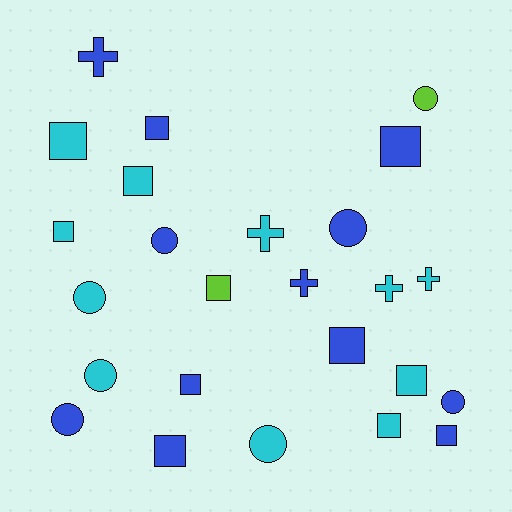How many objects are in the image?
There are 25 objects.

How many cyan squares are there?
There are 5 cyan squares.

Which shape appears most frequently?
Square, with 12 objects.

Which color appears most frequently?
Blue, with 12 objects.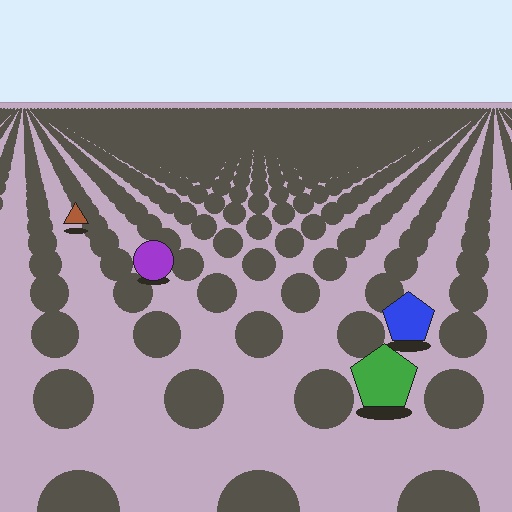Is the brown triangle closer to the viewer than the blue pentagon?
No. The blue pentagon is closer — you can tell from the texture gradient: the ground texture is coarser near it.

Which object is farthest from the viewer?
The brown triangle is farthest from the viewer. It appears smaller and the ground texture around it is denser.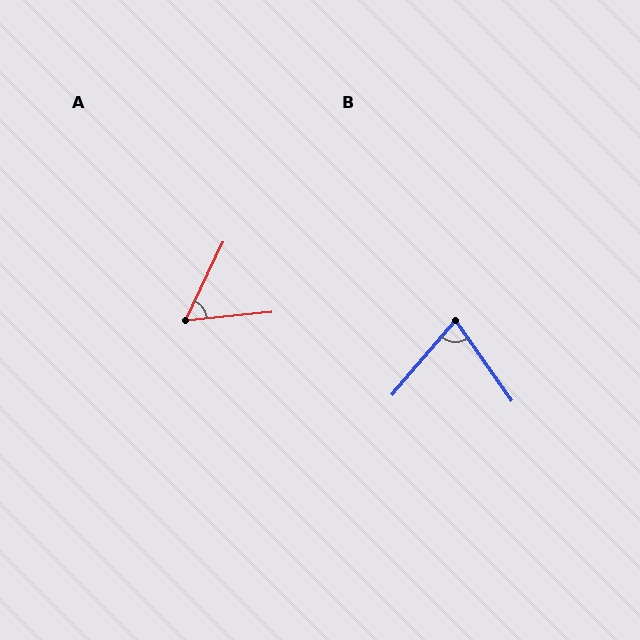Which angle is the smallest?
A, at approximately 59 degrees.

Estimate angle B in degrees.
Approximately 75 degrees.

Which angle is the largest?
B, at approximately 75 degrees.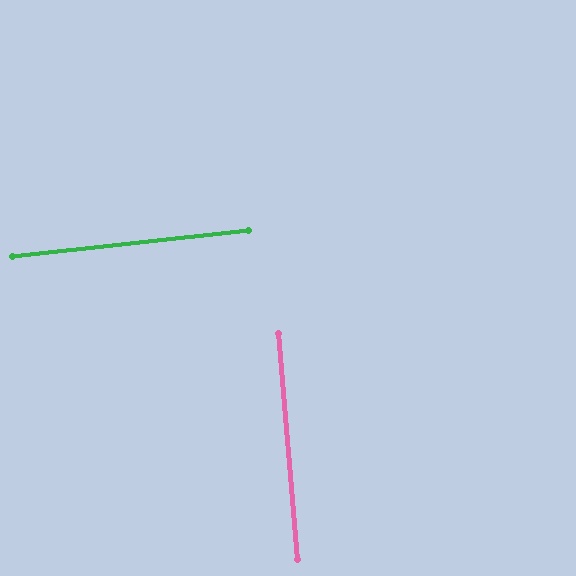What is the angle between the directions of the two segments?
Approximately 88 degrees.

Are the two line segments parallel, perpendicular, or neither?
Perpendicular — they meet at approximately 88°.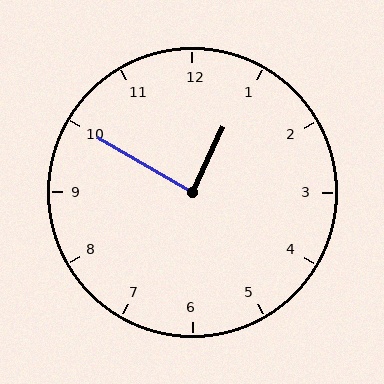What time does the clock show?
12:50.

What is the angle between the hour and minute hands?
Approximately 85 degrees.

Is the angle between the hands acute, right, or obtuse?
It is right.